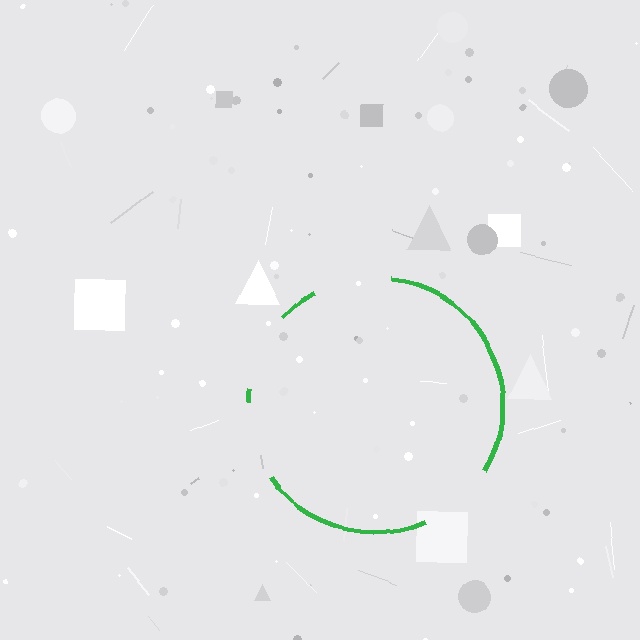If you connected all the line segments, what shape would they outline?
They would outline a circle.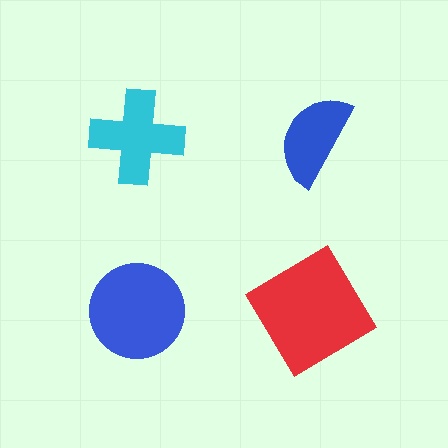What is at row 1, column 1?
A cyan cross.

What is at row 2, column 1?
A blue circle.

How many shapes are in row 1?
2 shapes.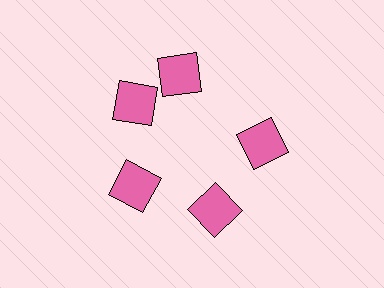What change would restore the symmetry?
The symmetry would be restored by rotating it back into even spacing with its neighbors so that all 5 squares sit at equal angles and equal distance from the center.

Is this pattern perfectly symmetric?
No. The 5 pink squares are arranged in a ring, but one element near the 1 o'clock position is rotated out of alignment along the ring, breaking the 5-fold rotational symmetry.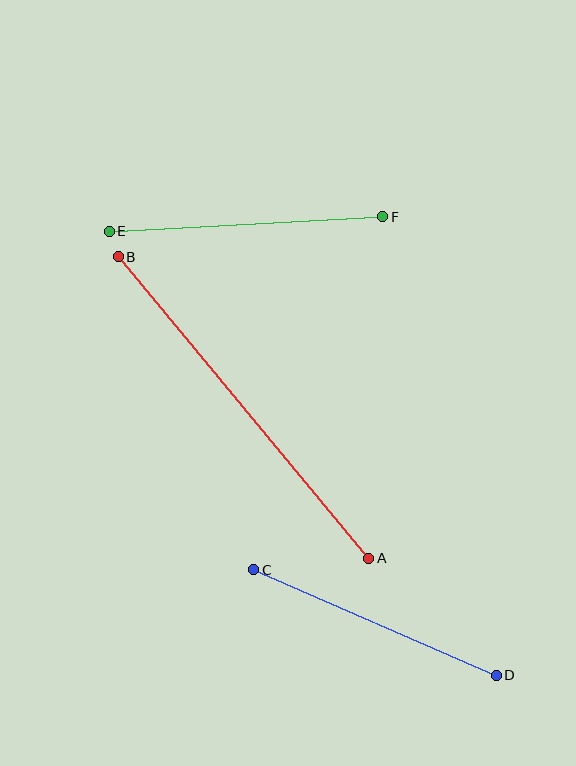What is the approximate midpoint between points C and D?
The midpoint is at approximately (375, 623) pixels.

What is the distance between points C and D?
The distance is approximately 264 pixels.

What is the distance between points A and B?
The distance is approximately 392 pixels.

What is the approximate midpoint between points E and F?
The midpoint is at approximately (246, 224) pixels.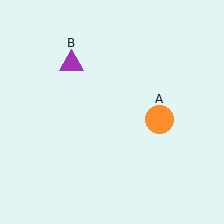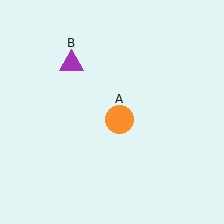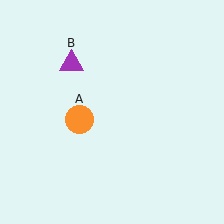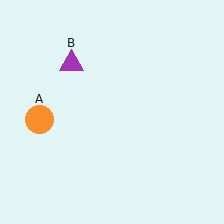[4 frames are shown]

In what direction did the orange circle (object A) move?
The orange circle (object A) moved left.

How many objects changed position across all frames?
1 object changed position: orange circle (object A).